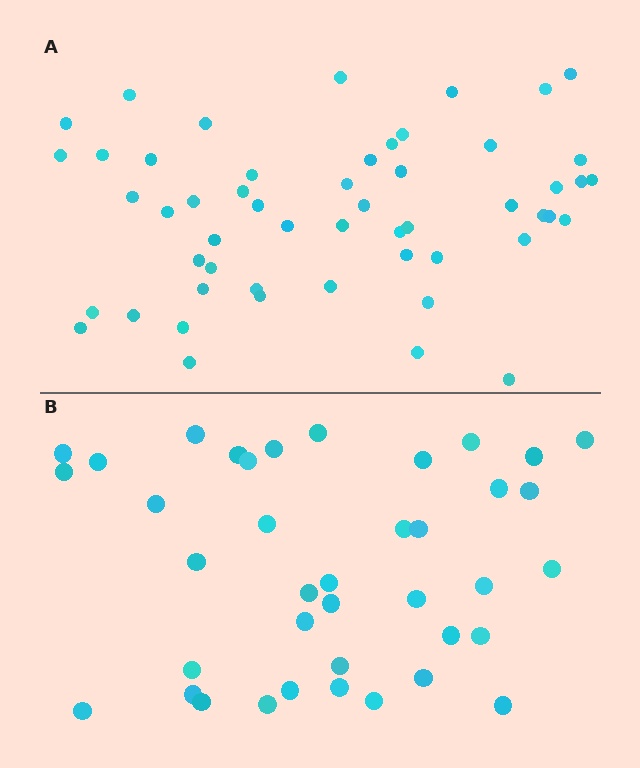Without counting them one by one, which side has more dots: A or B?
Region A (the top region) has more dots.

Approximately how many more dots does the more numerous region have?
Region A has approximately 15 more dots than region B.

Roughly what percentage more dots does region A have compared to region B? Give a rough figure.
About 35% more.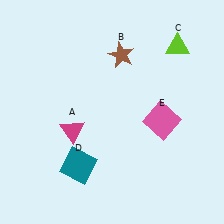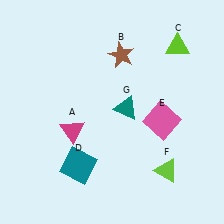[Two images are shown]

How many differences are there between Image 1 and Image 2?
There are 2 differences between the two images.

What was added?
A lime triangle (F), a teal triangle (G) were added in Image 2.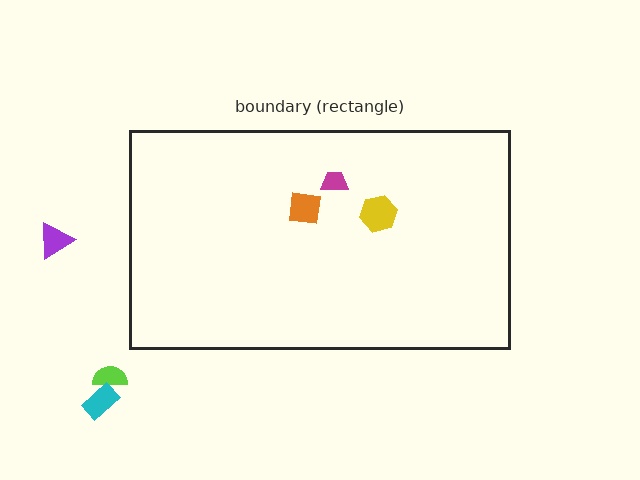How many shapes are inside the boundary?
3 inside, 3 outside.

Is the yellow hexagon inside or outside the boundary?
Inside.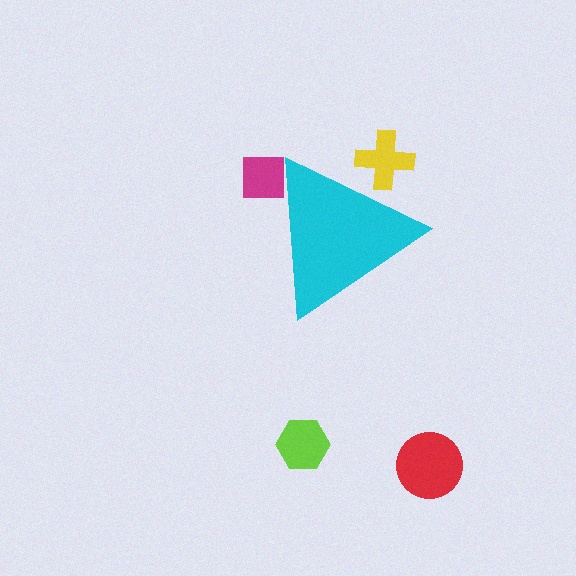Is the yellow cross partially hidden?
Yes, the yellow cross is partially hidden behind the cyan triangle.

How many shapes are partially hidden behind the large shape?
2 shapes are partially hidden.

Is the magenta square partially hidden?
Yes, the magenta square is partially hidden behind the cyan triangle.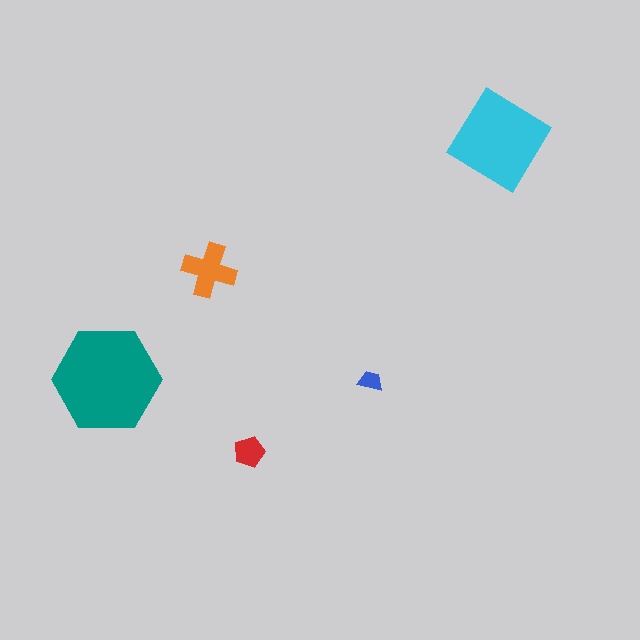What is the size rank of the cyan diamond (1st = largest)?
2nd.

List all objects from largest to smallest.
The teal hexagon, the cyan diamond, the orange cross, the red pentagon, the blue trapezoid.